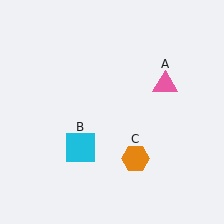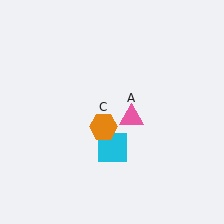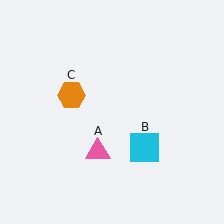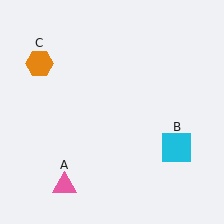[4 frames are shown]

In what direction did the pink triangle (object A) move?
The pink triangle (object A) moved down and to the left.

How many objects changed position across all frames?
3 objects changed position: pink triangle (object A), cyan square (object B), orange hexagon (object C).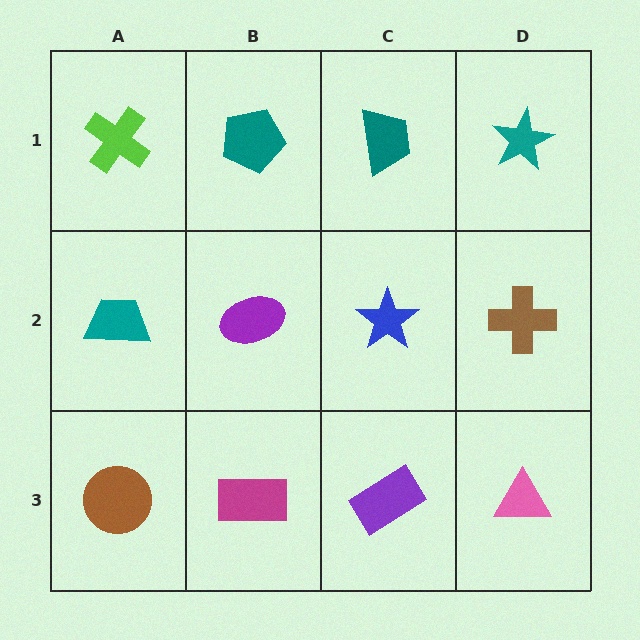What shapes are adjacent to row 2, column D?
A teal star (row 1, column D), a pink triangle (row 3, column D), a blue star (row 2, column C).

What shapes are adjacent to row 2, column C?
A teal trapezoid (row 1, column C), a purple rectangle (row 3, column C), a purple ellipse (row 2, column B), a brown cross (row 2, column D).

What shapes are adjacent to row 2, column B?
A teal pentagon (row 1, column B), a magenta rectangle (row 3, column B), a teal trapezoid (row 2, column A), a blue star (row 2, column C).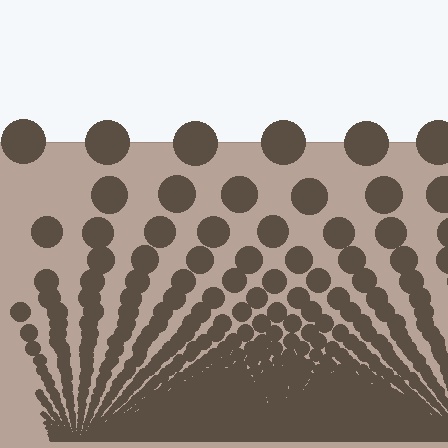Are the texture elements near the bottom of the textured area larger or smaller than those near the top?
Smaller. The gradient is inverted — elements near the bottom are smaller and denser.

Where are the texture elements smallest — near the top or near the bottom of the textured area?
Near the bottom.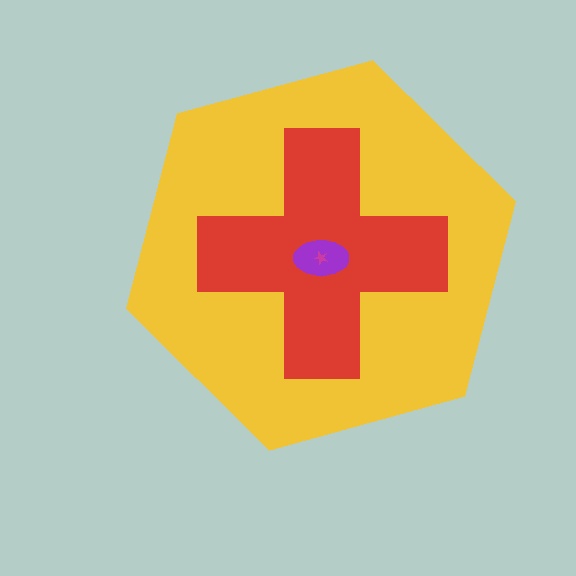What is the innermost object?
The magenta star.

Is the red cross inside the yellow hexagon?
Yes.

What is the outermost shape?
The yellow hexagon.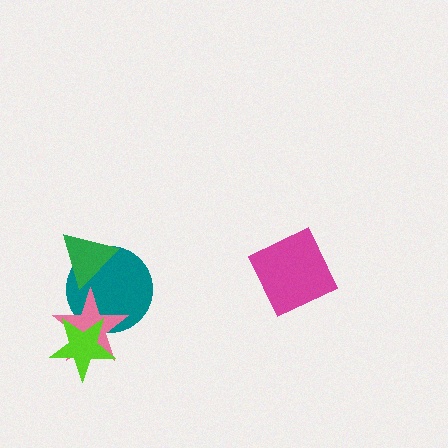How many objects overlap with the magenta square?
0 objects overlap with the magenta square.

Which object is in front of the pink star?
The lime star is in front of the pink star.